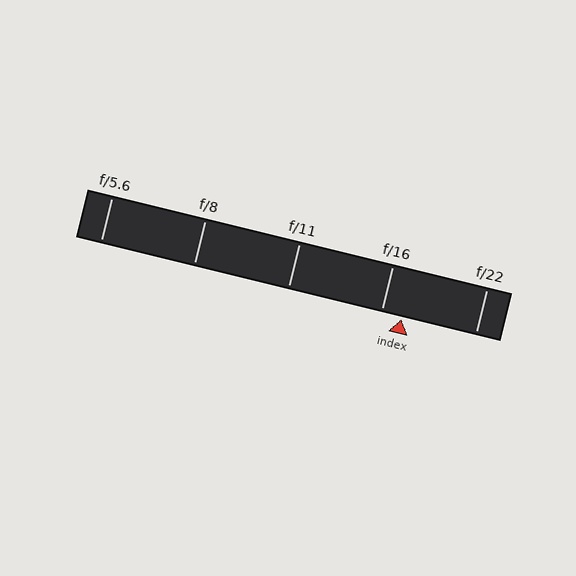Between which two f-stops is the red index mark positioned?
The index mark is between f/16 and f/22.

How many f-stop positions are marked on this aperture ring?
There are 5 f-stop positions marked.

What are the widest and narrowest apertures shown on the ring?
The widest aperture shown is f/5.6 and the narrowest is f/22.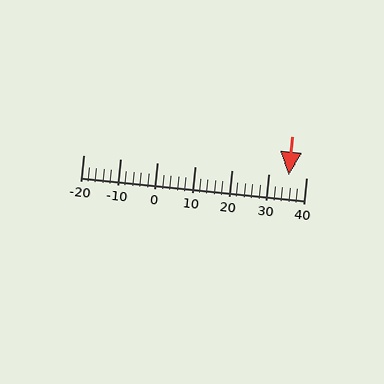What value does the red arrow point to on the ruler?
The red arrow points to approximately 35.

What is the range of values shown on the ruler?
The ruler shows values from -20 to 40.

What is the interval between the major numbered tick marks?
The major tick marks are spaced 10 units apart.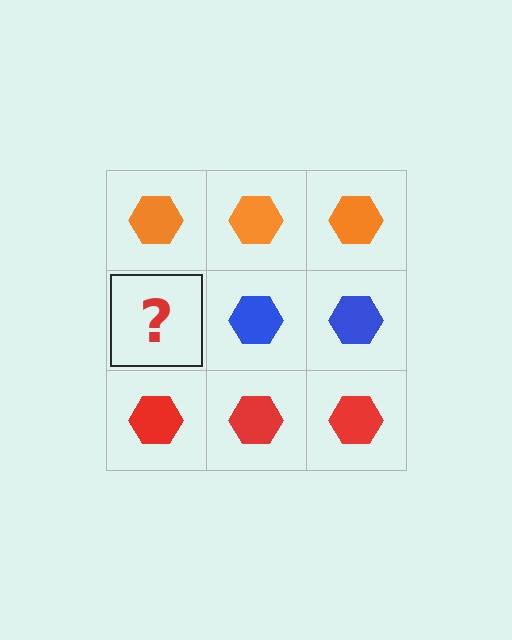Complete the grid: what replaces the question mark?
The question mark should be replaced with a blue hexagon.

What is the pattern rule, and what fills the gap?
The rule is that each row has a consistent color. The gap should be filled with a blue hexagon.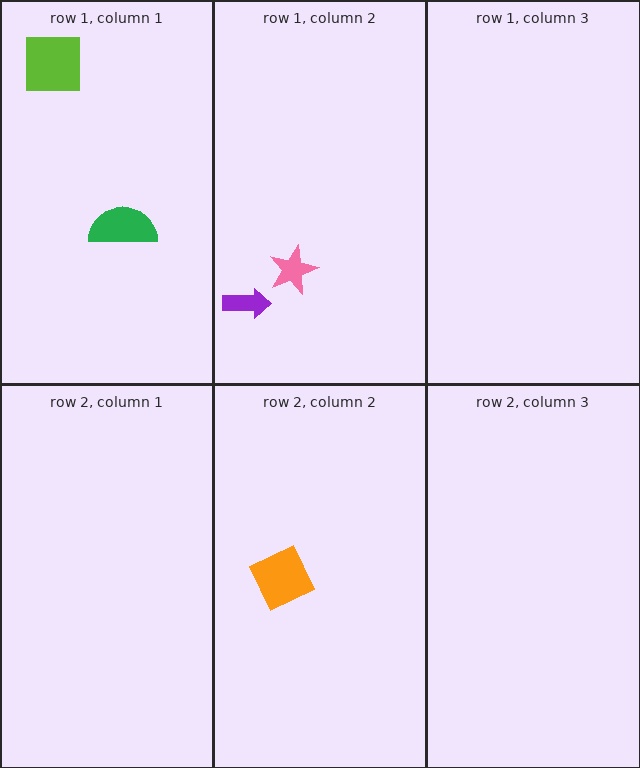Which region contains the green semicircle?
The row 1, column 1 region.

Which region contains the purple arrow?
The row 1, column 2 region.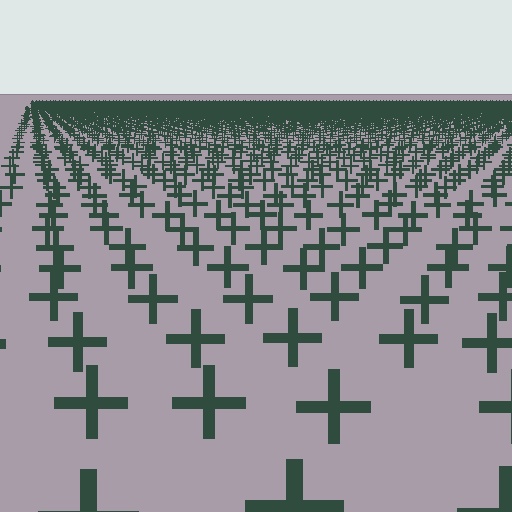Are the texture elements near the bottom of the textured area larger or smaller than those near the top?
Larger. Near the bottom, elements are closer to the viewer and appear at a bigger on-screen size.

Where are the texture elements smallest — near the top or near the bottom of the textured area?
Near the top.